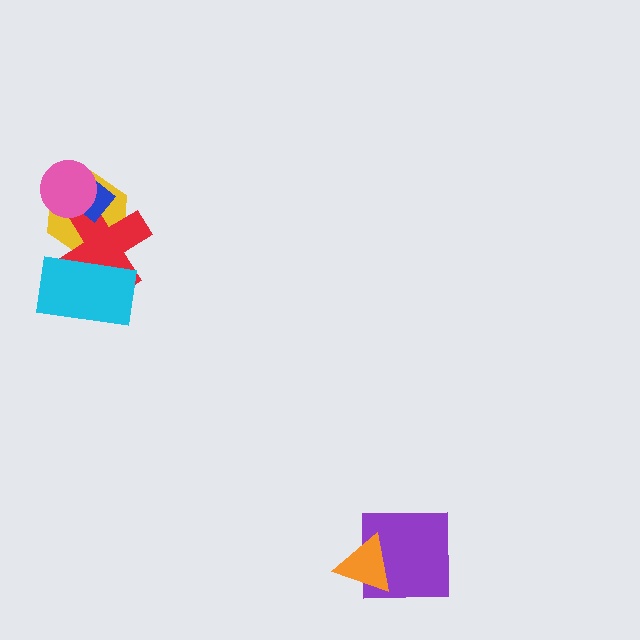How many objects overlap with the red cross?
3 objects overlap with the red cross.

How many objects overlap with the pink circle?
2 objects overlap with the pink circle.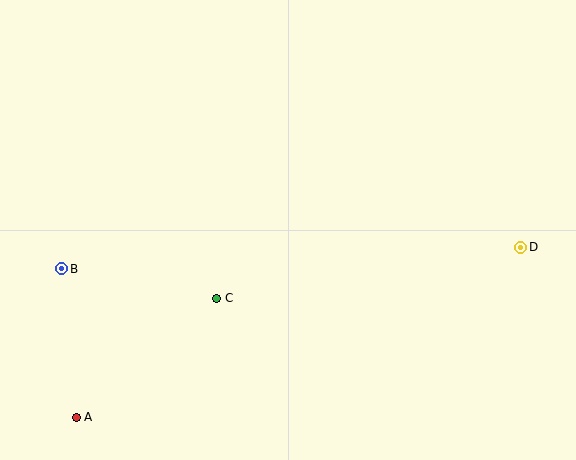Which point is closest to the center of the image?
Point C at (217, 298) is closest to the center.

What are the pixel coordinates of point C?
Point C is at (217, 298).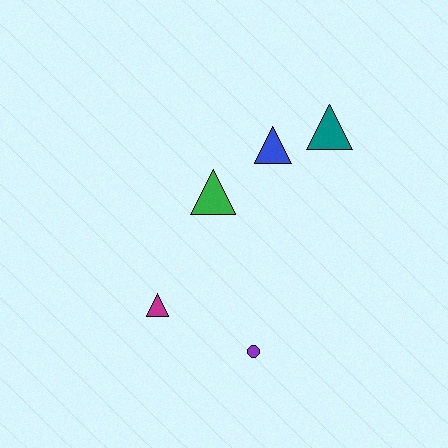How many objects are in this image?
There are 5 objects.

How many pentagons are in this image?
There are no pentagons.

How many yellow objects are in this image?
There are no yellow objects.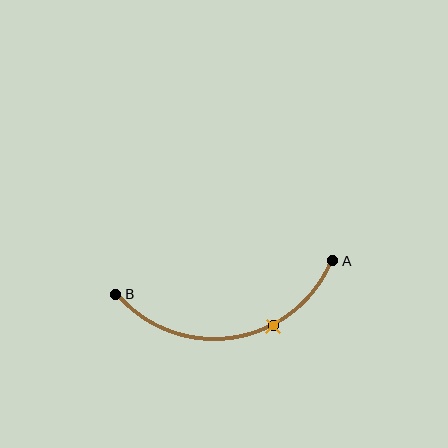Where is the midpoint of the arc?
The arc midpoint is the point on the curve farthest from the straight line joining A and B. It sits below that line.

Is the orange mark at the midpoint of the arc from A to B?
No. The orange mark lies on the arc but is closer to endpoint A. The arc midpoint would be at the point on the curve equidistant along the arc from both A and B.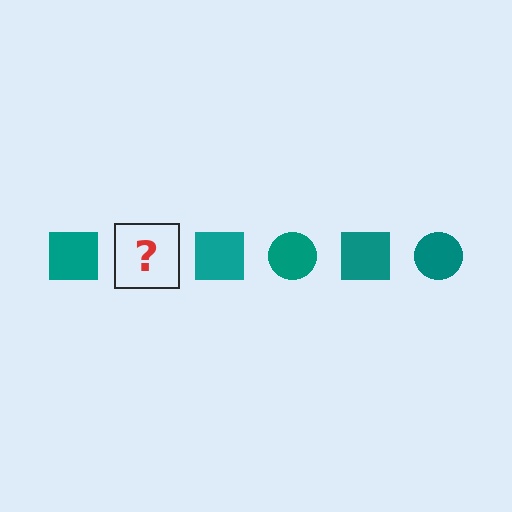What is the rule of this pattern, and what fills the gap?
The rule is that the pattern cycles through square, circle shapes in teal. The gap should be filled with a teal circle.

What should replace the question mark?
The question mark should be replaced with a teal circle.